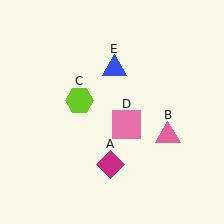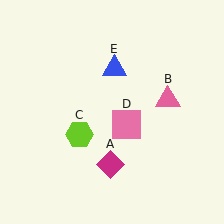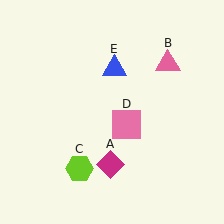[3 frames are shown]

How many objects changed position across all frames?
2 objects changed position: pink triangle (object B), lime hexagon (object C).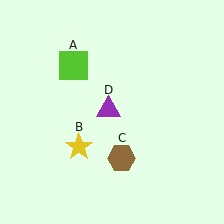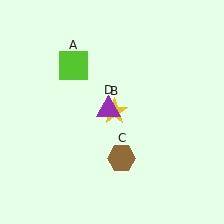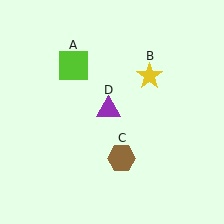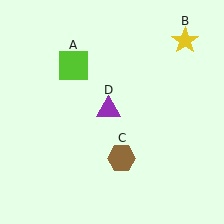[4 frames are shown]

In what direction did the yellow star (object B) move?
The yellow star (object B) moved up and to the right.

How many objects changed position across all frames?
1 object changed position: yellow star (object B).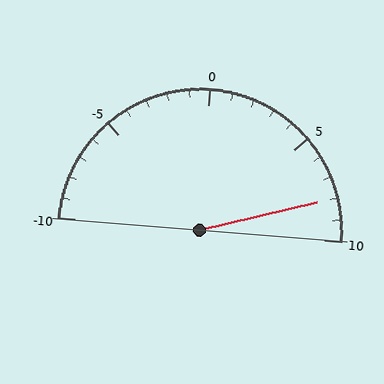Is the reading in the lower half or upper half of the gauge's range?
The reading is in the upper half of the range (-10 to 10).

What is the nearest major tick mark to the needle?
The nearest major tick mark is 10.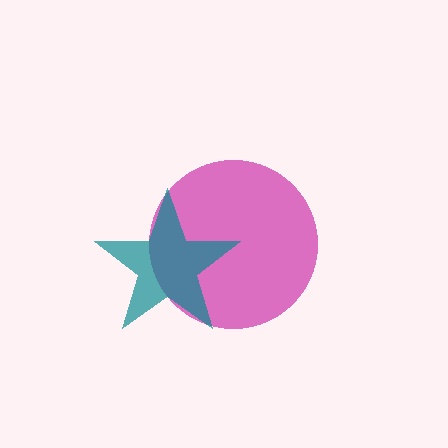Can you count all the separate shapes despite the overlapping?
Yes, there are 2 separate shapes.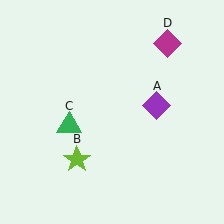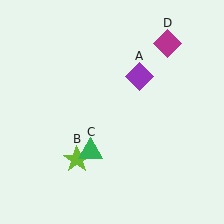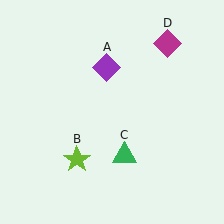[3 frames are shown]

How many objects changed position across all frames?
2 objects changed position: purple diamond (object A), green triangle (object C).